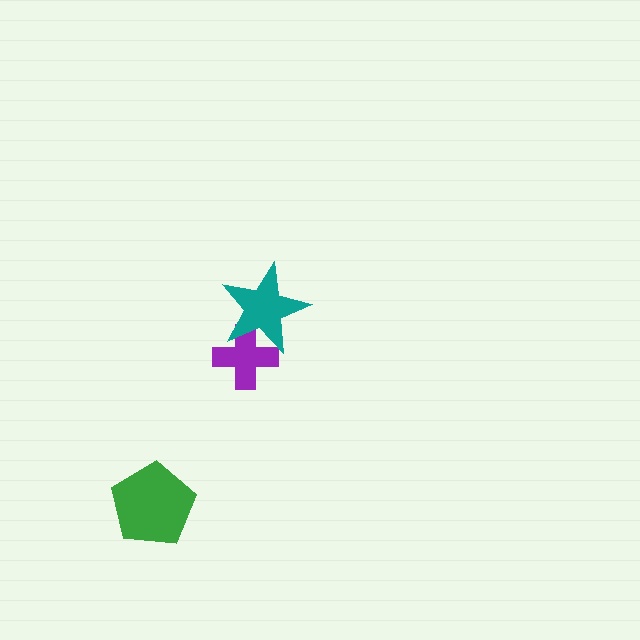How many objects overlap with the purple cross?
1 object overlaps with the purple cross.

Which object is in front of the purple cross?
The teal star is in front of the purple cross.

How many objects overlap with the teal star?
1 object overlaps with the teal star.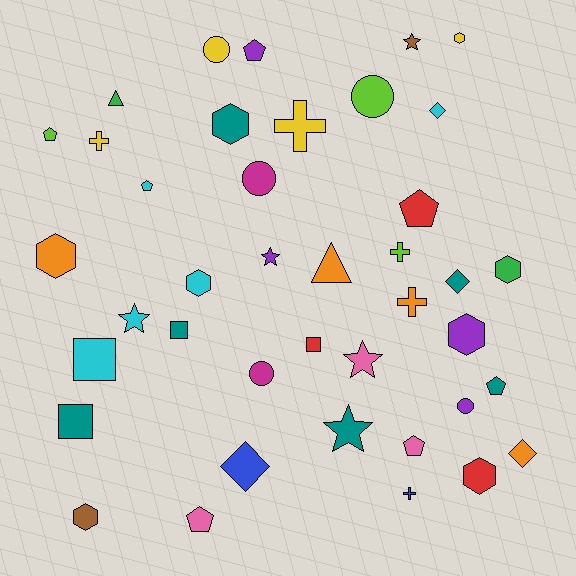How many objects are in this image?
There are 40 objects.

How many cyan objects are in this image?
There are 5 cyan objects.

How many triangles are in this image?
There are 2 triangles.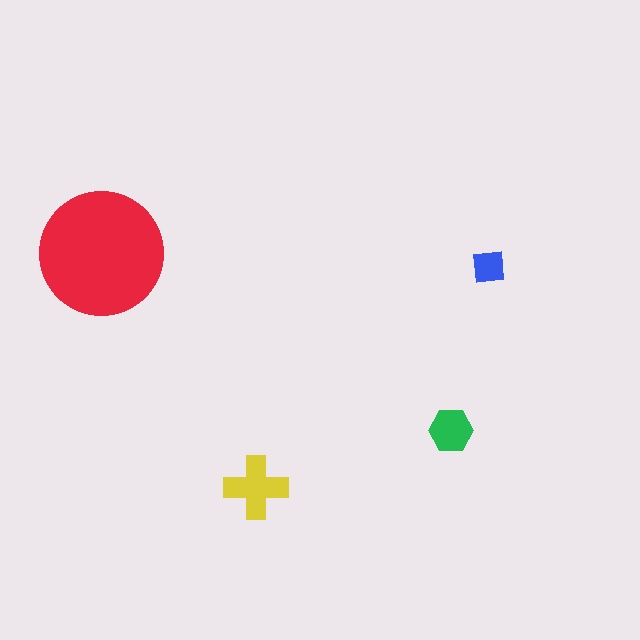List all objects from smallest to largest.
The blue square, the green hexagon, the yellow cross, the red circle.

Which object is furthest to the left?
The red circle is leftmost.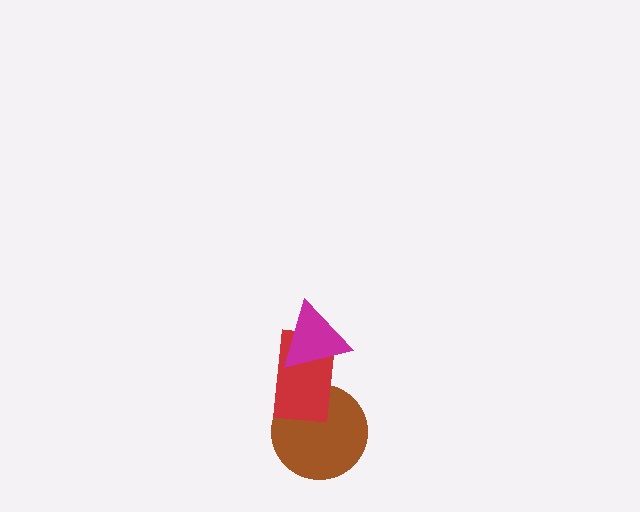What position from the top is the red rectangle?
The red rectangle is 2nd from the top.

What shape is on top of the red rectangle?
The magenta triangle is on top of the red rectangle.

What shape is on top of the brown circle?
The red rectangle is on top of the brown circle.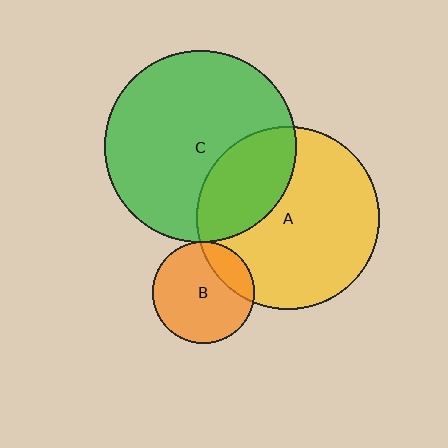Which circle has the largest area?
Circle C (green).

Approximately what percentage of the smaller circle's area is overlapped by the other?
Approximately 5%.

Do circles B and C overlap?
Yes.